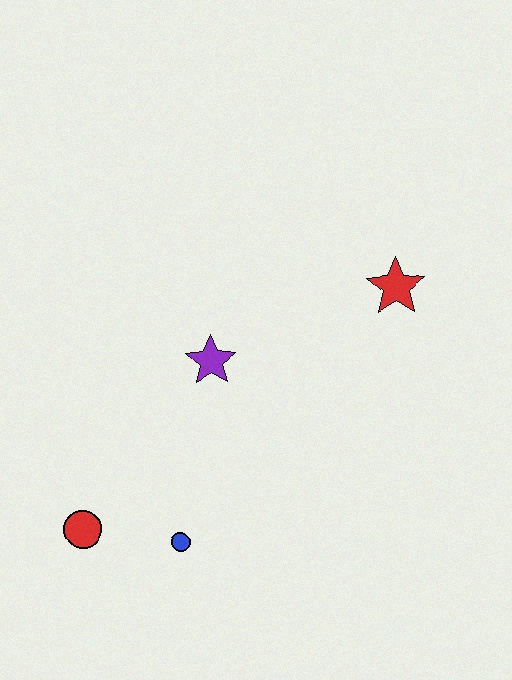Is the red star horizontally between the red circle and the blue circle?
No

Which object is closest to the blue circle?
The red circle is closest to the blue circle.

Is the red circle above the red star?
No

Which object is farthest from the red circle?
The red star is farthest from the red circle.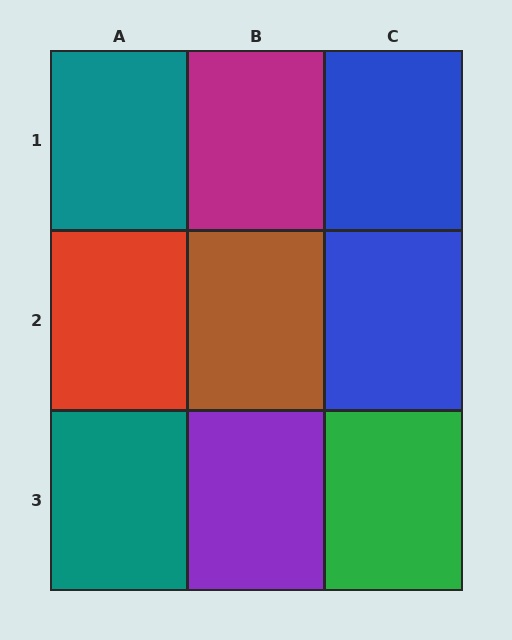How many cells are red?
1 cell is red.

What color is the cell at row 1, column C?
Blue.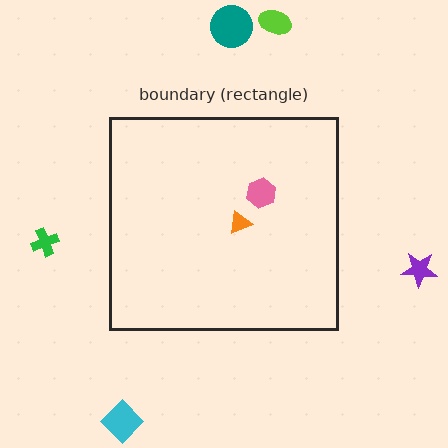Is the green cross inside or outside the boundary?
Outside.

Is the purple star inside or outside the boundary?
Outside.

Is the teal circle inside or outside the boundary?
Outside.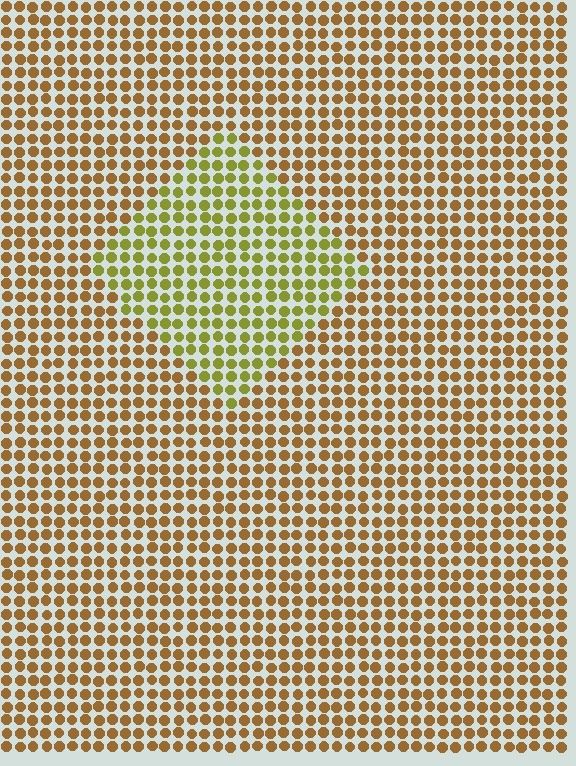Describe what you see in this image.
The image is filled with small brown elements in a uniform arrangement. A diamond-shaped region is visible where the elements are tinted to a slightly different hue, forming a subtle color boundary.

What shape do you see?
I see a diamond.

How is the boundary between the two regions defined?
The boundary is defined purely by a slight shift in hue (about 36 degrees). Spacing, size, and orientation are identical on both sides.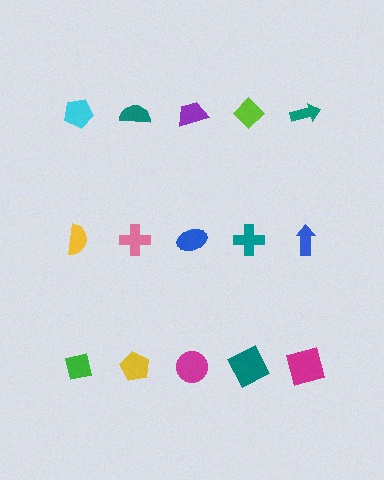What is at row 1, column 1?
A cyan pentagon.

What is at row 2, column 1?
A yellow semicircle.